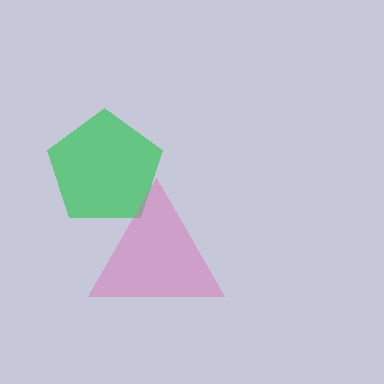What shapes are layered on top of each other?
The layered shapes are: a green pentagon, a pink triangle.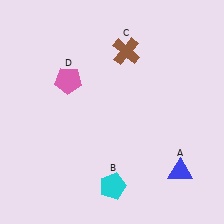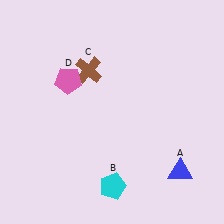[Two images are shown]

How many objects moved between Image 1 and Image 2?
1 object moved between the two images.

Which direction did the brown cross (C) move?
The brown cross (C) moved left.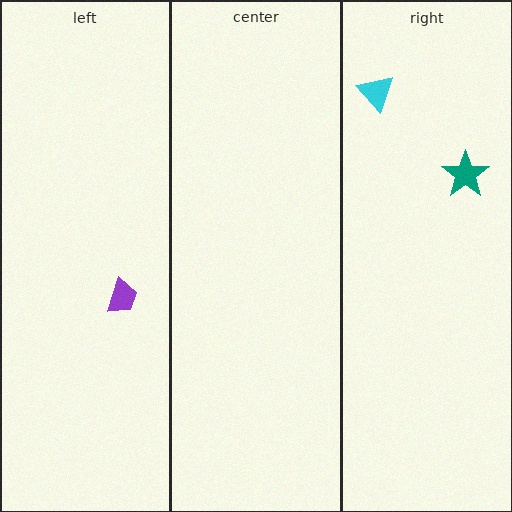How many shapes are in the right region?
2.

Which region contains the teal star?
The right region.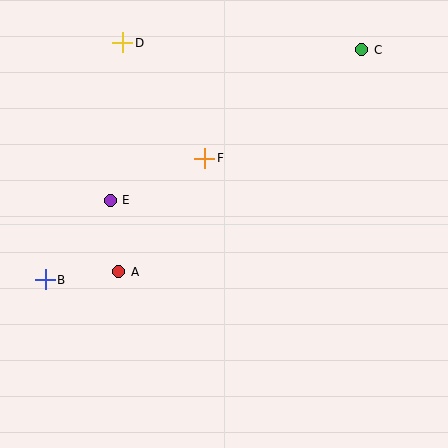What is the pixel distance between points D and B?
The distance between D and B is 249 pixels.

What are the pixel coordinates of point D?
Point D is at (123, 43).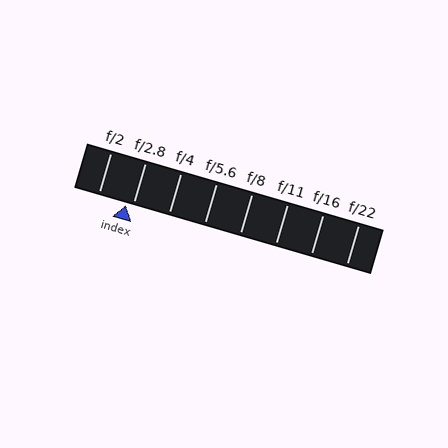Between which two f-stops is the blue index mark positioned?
The index mark is between f/2 and f/2.8.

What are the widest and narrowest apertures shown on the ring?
The widest aperture shown is f/2 and the narrowest is f/22.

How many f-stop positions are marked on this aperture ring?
There are 8 f-stop positions marked.